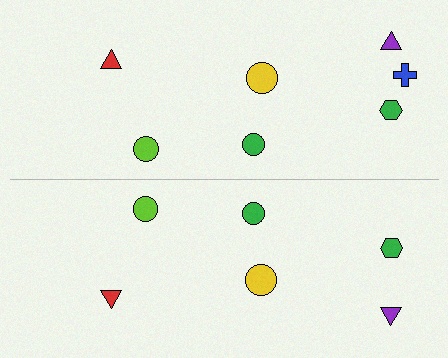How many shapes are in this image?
There are 13 shapes in this image.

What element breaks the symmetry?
A blue cross is missing from the bottom side.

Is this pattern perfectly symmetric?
No, the pattern is not perfectly symmetric. A blue cross is missing from the bottom side.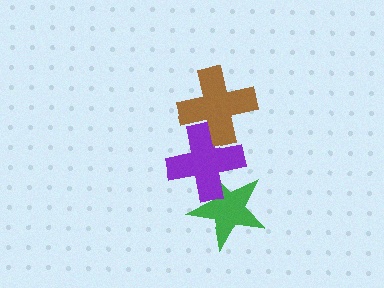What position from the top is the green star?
The green star is 3rd from the top.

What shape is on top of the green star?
The purple cross is on top of the green star.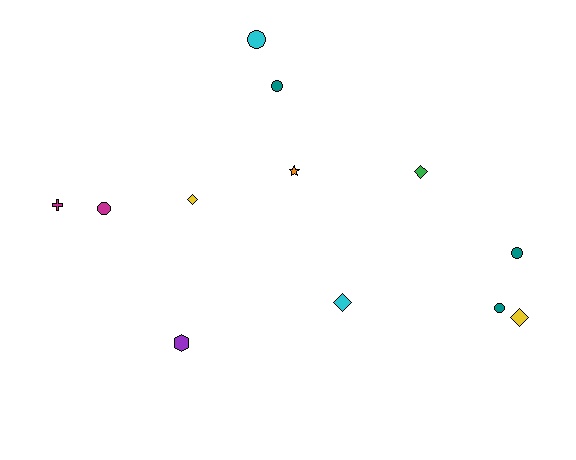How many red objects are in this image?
There are no red objects.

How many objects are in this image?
There are 12 objects.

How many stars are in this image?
There is 1 star.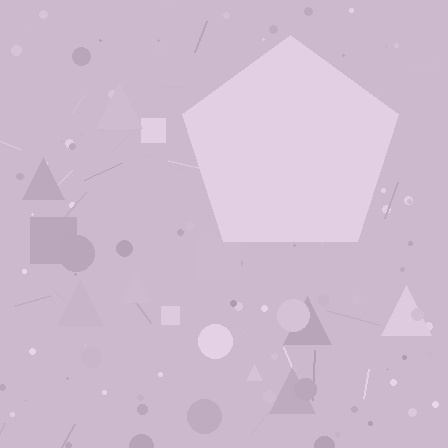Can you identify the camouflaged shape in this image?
The camouflaged shape is a pentagon.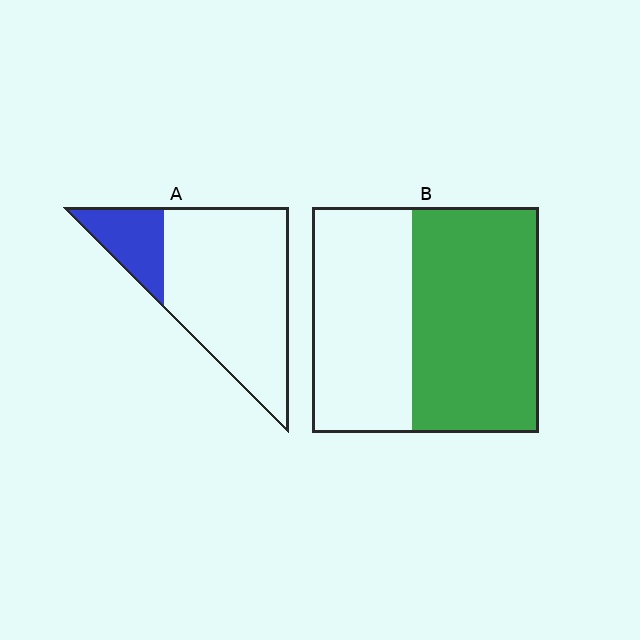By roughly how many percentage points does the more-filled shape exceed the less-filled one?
By roughly 35 percentage points (B over A).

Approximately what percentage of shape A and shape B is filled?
A is approximately 20% and B is approximately 55%.